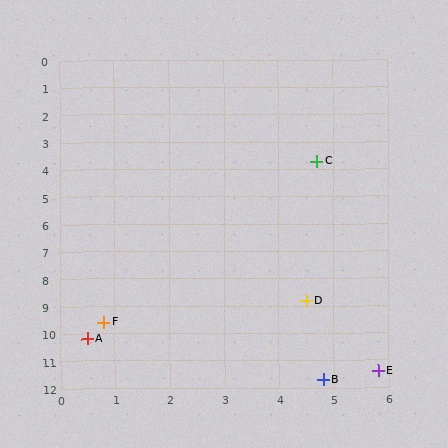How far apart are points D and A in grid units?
Points D and A are about 4.2 grid units apart.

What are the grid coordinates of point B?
Point B is at approximately (4.8, 11.7).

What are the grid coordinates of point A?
Point A is at approximately (0.5, 10.2).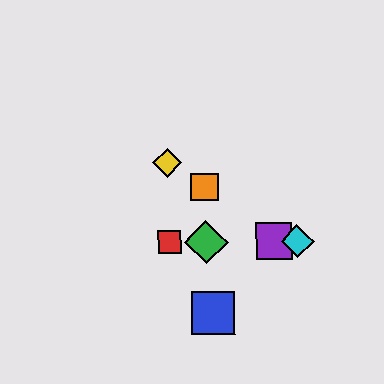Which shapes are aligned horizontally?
The red square, the green diamond, the purple square, the cyan diamond are aligned horizontally.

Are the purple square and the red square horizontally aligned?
Yes, both are at y≈241.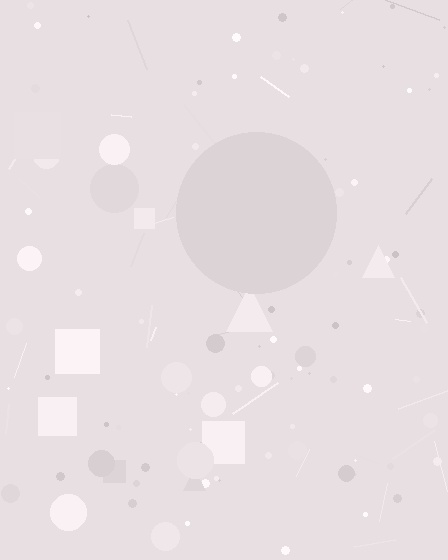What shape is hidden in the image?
A circle is hidden in the image.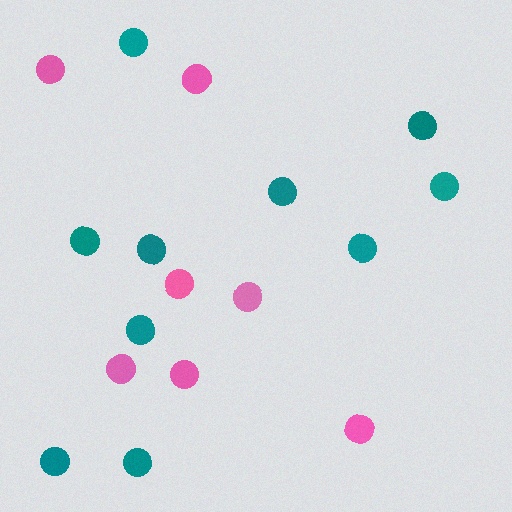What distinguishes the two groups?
There are 2 groups: one group of pink circles (7) and one group of teal circles (10).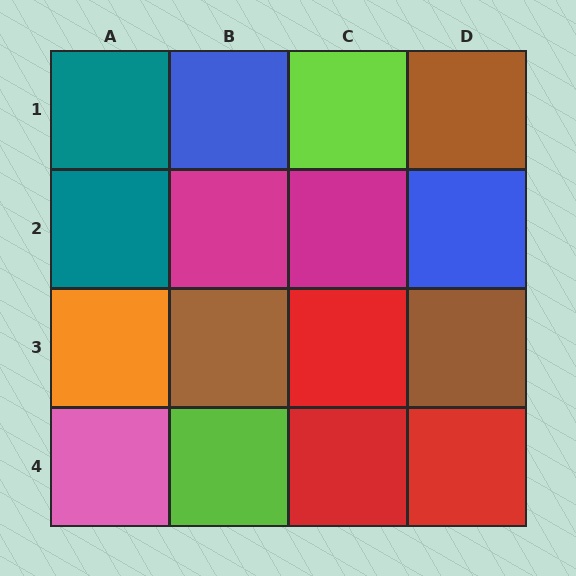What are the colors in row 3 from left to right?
Orange, brown, red, brown.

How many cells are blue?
2 cells are blue.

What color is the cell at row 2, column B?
Magenta.